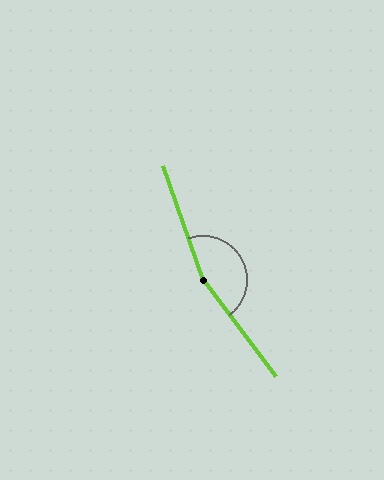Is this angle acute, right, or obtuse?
It is obtuse.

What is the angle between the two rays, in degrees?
Approximately 163 degrees.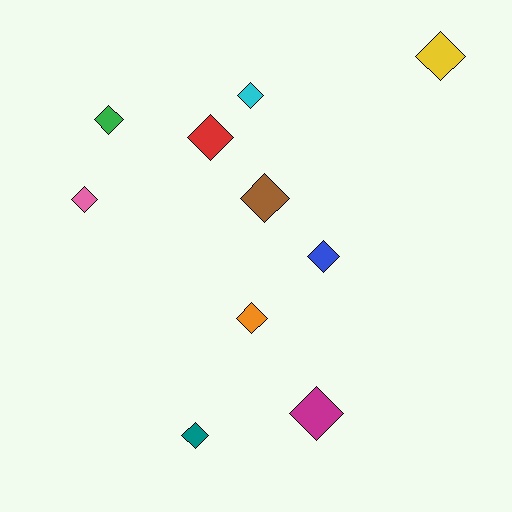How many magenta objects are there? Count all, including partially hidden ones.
There is 1 magenta object.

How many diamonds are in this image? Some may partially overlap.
There are 10 diamonds.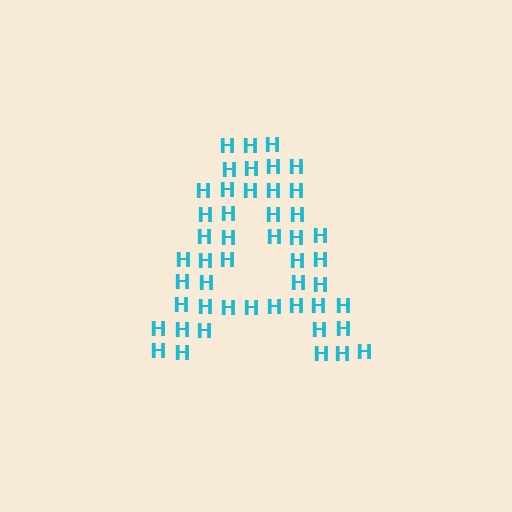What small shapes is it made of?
It is made of small letter H's.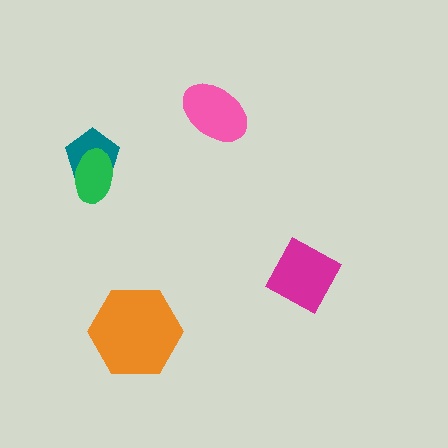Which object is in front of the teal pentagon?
The green ellipse is in front of the teal pentagon.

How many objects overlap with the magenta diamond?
0 objects overlap with the magenta diamond.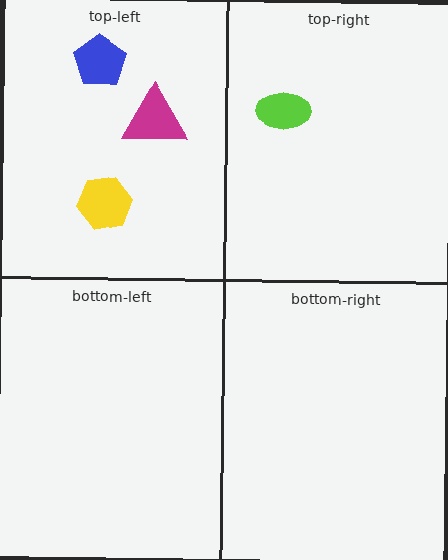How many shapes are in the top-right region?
1.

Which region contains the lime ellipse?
The top-right region.